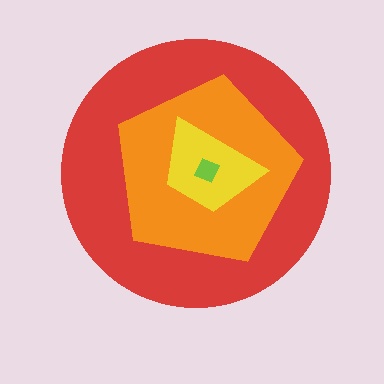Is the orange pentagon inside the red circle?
Yes.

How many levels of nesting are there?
4.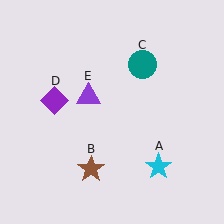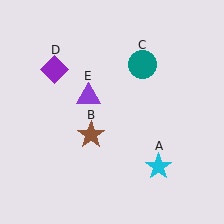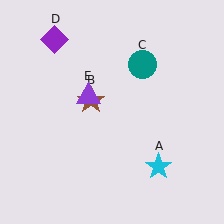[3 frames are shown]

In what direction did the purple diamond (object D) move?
The purple diamond (object D) moved up.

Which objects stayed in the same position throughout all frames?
Cyan star (object A) and teal circle (object C) and purple triangle (object E) remained stationary.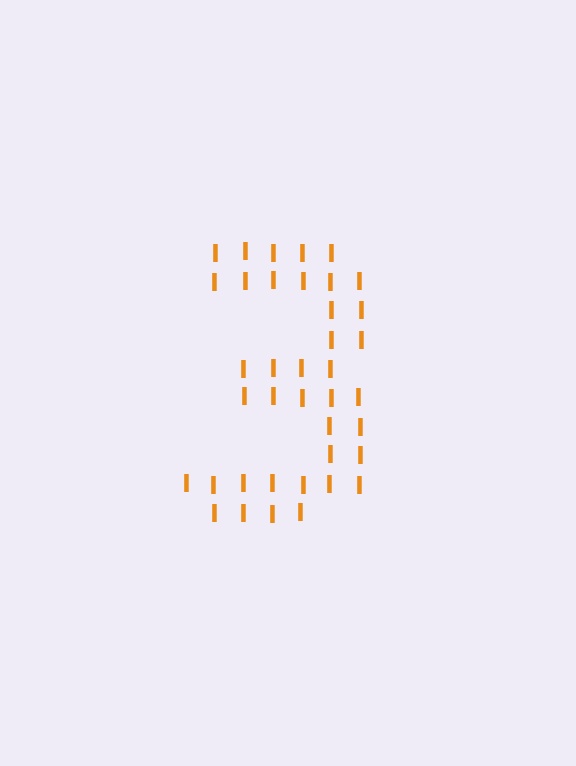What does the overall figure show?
The overall figure shows the digit 3.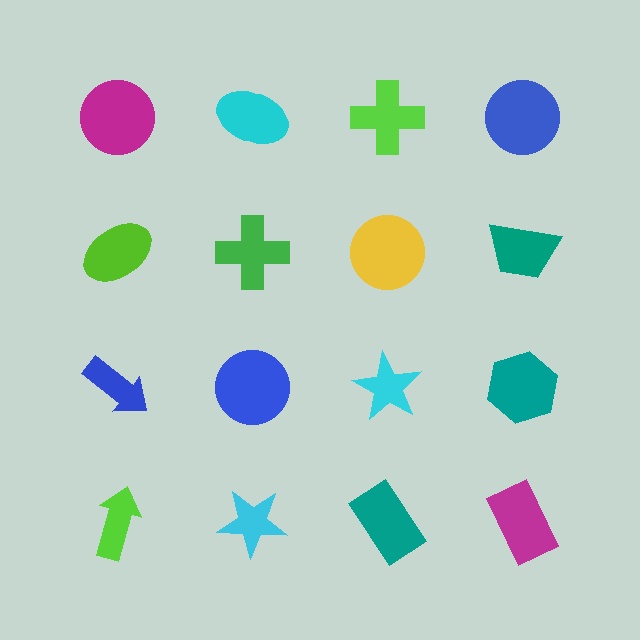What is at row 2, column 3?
A yellow circle.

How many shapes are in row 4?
4 shapes.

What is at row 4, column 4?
A magenta rectangle.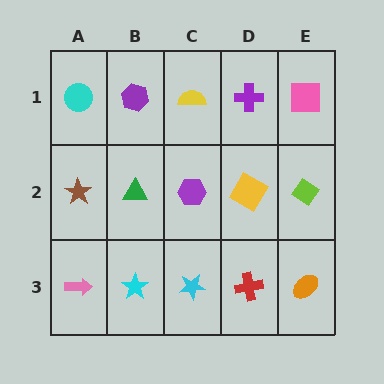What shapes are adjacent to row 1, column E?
A lime diamond (row 2, column E), a purple cross (row 1, column D).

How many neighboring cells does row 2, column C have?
4.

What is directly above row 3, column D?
A yellow diamond.